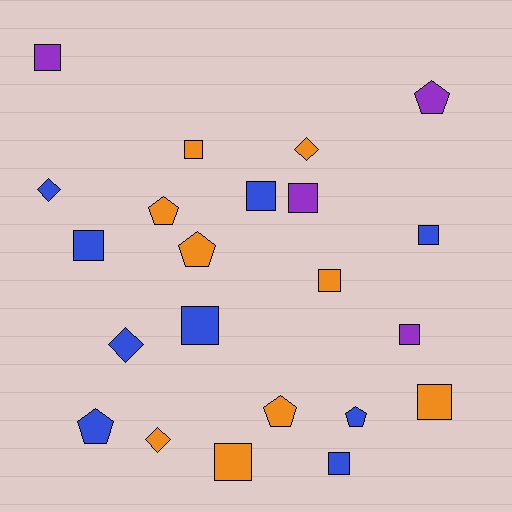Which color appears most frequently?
Orange, with 9 objects.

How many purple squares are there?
There are 3 purple squares.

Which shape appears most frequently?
Square, with 12 objects.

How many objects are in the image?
There are 22 objects.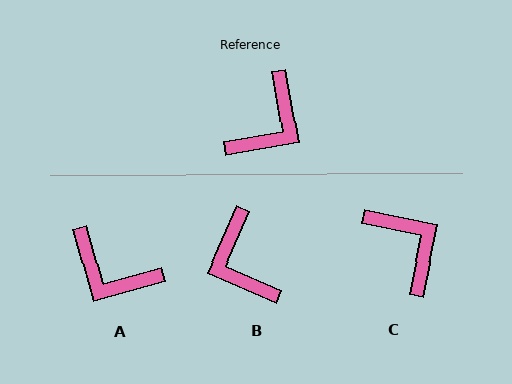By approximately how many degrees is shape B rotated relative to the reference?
Approximately 124 degrees clockwise.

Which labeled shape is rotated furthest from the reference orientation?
B, about 124 degrees away.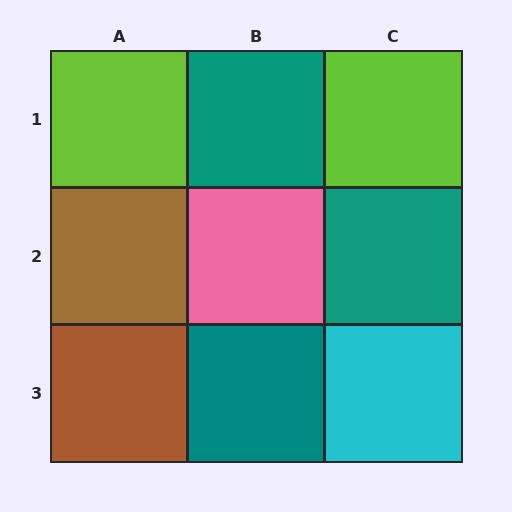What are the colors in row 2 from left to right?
Brown, pink, teal.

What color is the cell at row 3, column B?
Teal.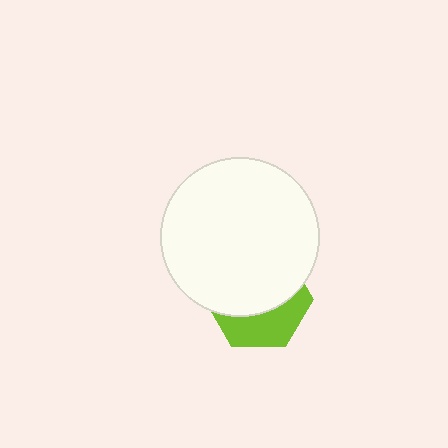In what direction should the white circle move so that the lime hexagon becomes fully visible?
The white circle should move up. That is the shortest direction to clear the overlap and leave the lime hexagon fully visible.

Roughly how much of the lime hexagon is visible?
A small part of it is visible (roughly 38%).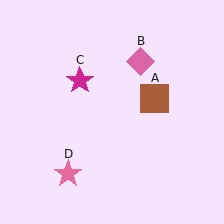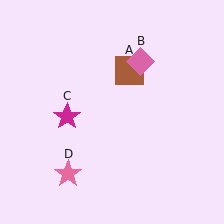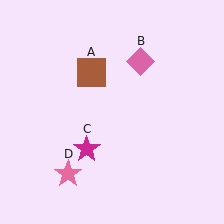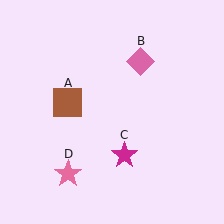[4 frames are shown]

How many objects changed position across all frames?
2 objects changed position: brown square (object A), magenta star (object C).